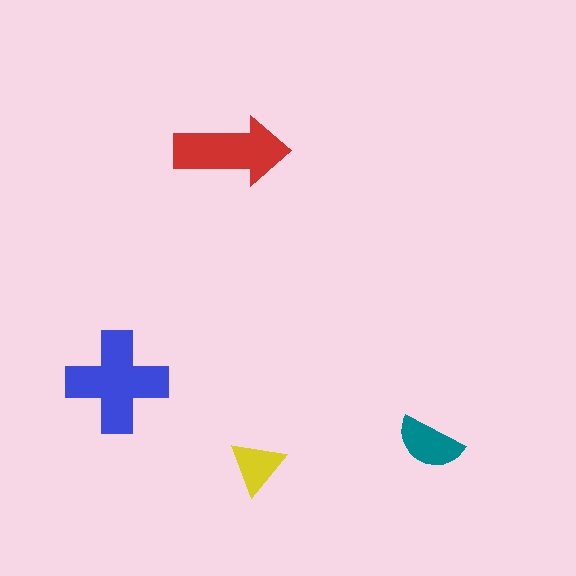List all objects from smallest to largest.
The yellow triangle, the teal semicircle, the red arrow, the blue cross.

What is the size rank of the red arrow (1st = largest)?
2nd.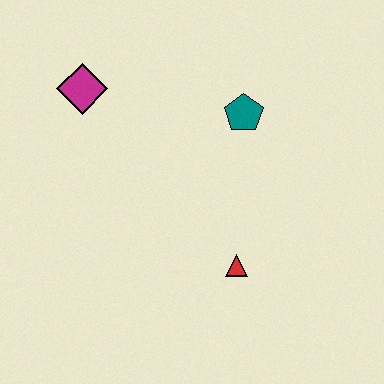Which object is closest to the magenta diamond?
The teal pentagon is closest to the magenta diamond.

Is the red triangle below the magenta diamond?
Yes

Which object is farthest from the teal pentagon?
The magenta diamond is farthest from the teal pentagon.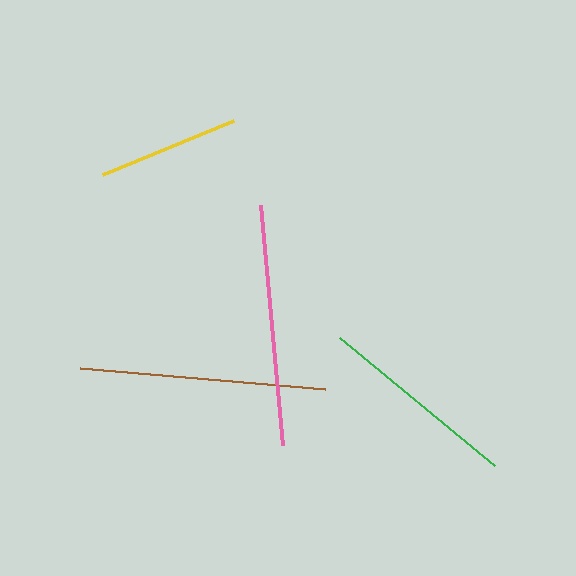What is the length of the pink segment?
The pink segment is approximately 241 pixels long.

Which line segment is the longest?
The brown line is the longest at approximately 246 pixels.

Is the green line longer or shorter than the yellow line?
The green line is longer than the yellow line.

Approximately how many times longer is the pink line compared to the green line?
The pink line is approximately 1.2 times the length of the green line.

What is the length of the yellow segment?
The yellow segment is approximately 142 pixels long.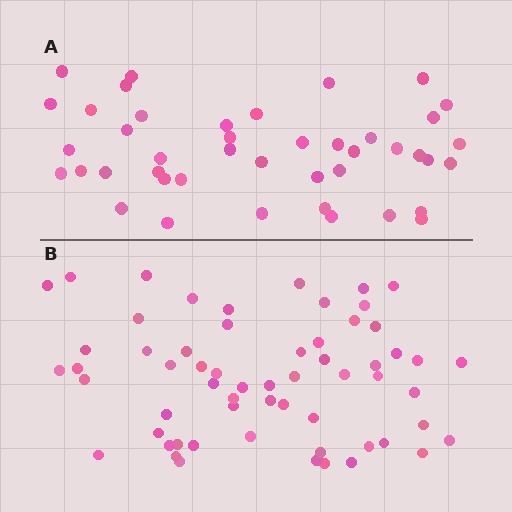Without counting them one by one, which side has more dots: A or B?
Region B (the bottom region) has more dots.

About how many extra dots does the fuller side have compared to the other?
Region B has approximately 15 more dots than region A.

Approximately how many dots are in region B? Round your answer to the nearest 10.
About 60 dots.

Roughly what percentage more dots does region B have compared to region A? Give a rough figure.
About 40% more.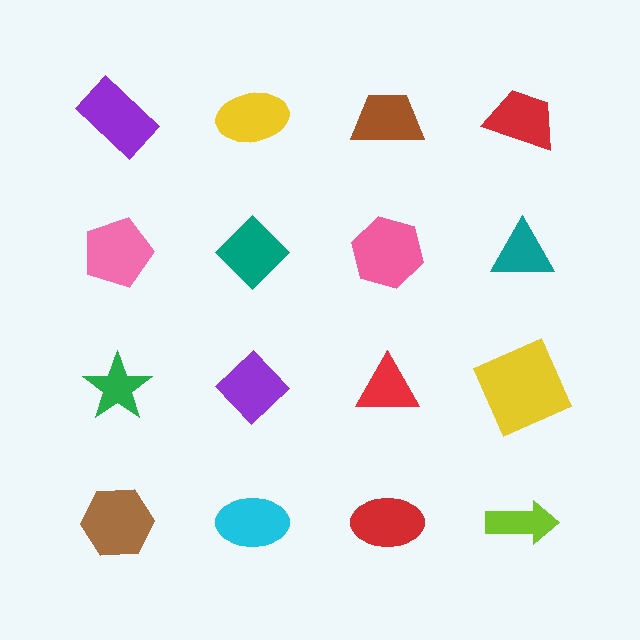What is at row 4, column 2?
A cyan ellipse.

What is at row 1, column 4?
A red trapezoid.